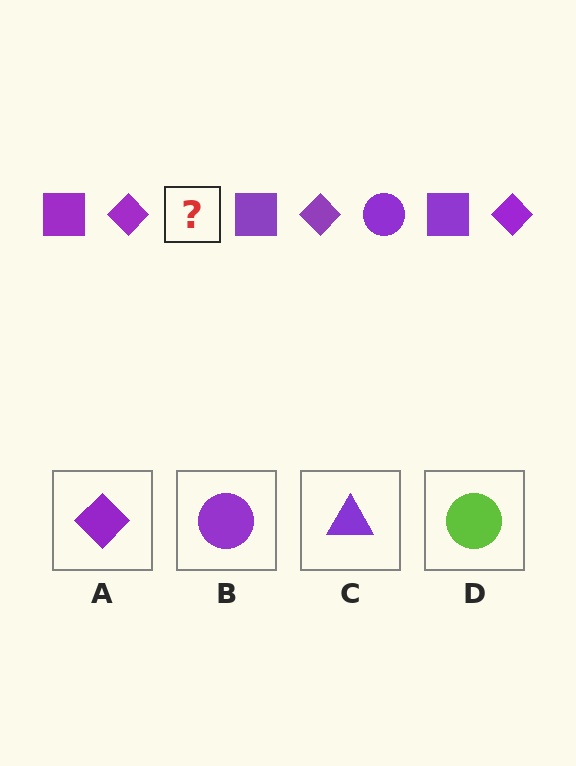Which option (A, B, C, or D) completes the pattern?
B.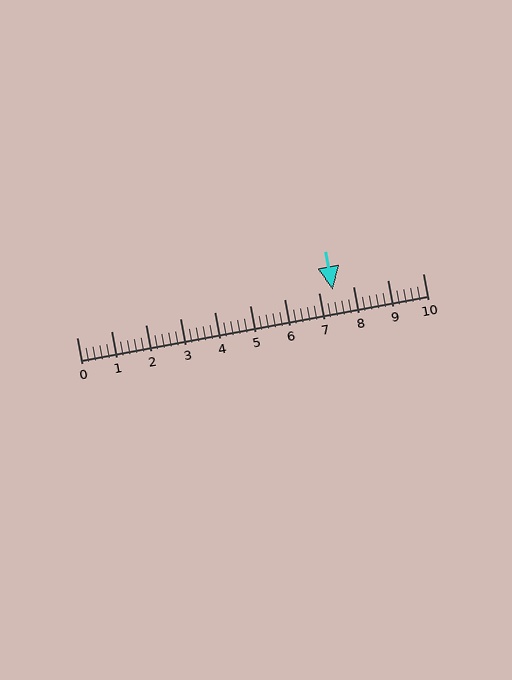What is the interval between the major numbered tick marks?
The major tick marks are spaced 1 units apart.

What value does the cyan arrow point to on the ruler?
The cyan arrow points to approximately 7.4.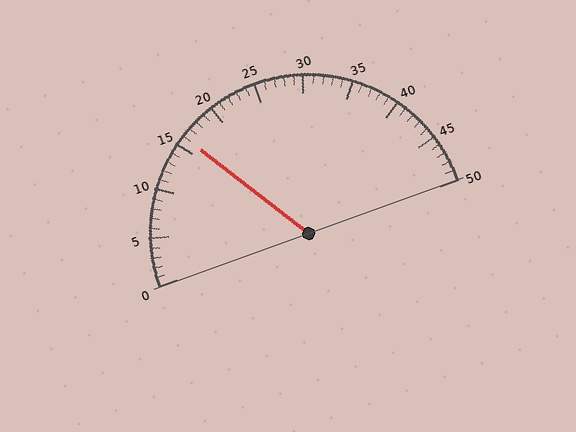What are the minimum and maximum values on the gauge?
The gauge ranges from 0 to 50.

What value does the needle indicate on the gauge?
The needle indicates approximately 16.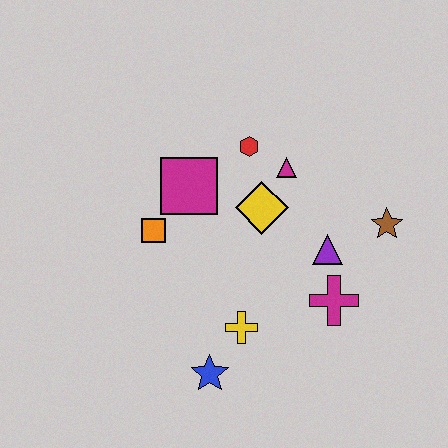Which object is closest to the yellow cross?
The blue star is closest to the yellow cross.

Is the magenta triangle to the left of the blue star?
No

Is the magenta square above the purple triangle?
Yes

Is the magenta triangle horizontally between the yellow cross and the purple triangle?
Yes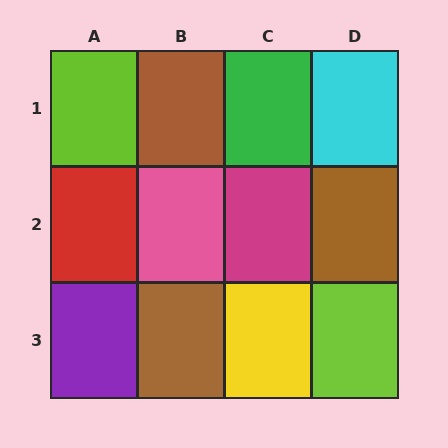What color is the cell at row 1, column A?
Lime.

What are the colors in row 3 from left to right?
Purple, brown, yellow, lime.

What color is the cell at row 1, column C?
Green.